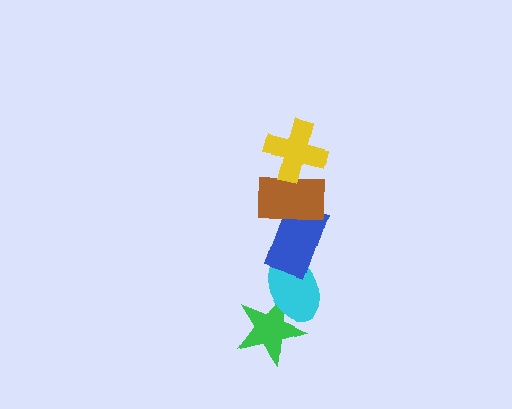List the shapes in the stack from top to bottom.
From top to bottom: the yellow cross, the brown rectangle, the blue rectangle, the cyan ellipse, the green star.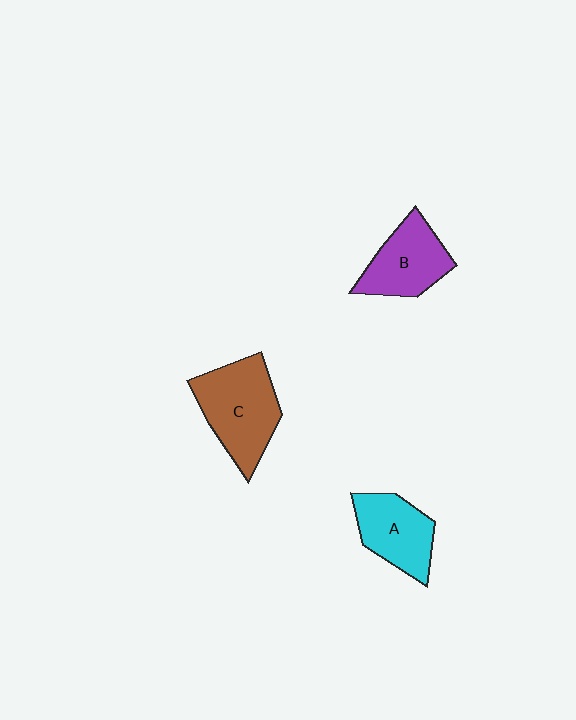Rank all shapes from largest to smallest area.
From largest to smallest: C (brown), B (purple), A (cyan).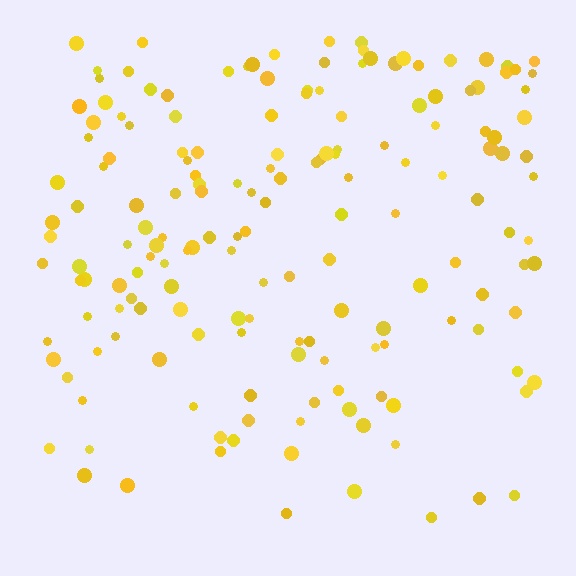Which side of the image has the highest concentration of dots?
The top.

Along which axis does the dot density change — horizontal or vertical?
Vertical.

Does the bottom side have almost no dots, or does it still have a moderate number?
Still a moderate number, just noticeably fewer than the top.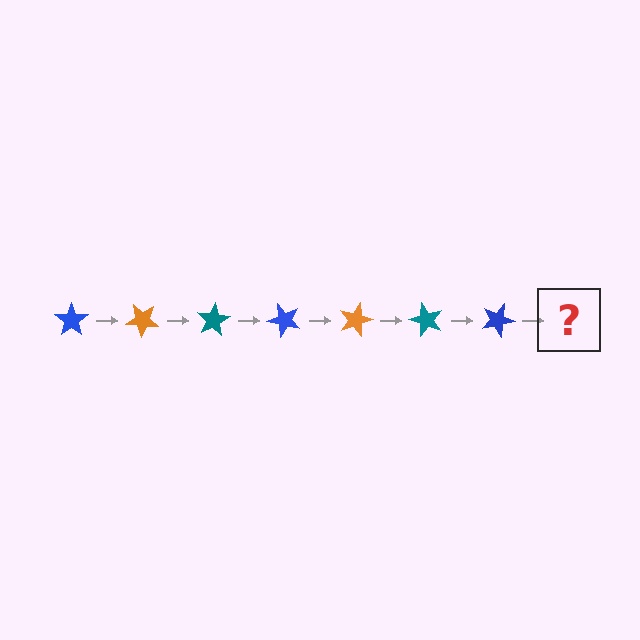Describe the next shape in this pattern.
It should be an orange star, rotated 280 degrees from the start.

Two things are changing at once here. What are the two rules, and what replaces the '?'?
The two rules are that it rotates 40 degrees each step and the color cycles through blue, orange, and teal. The '?' should be an orange star, rotated 280 degrees from the start.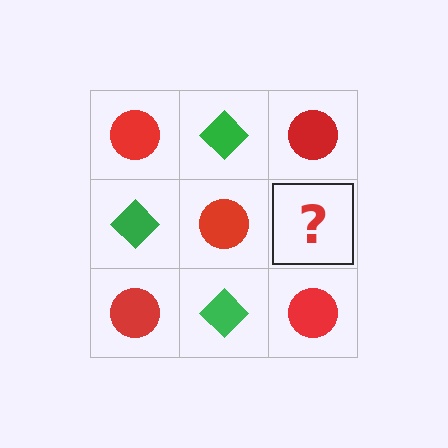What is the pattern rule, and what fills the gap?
The rule is that it alternates red circle and green diamond in a checkerboard pattern. The gap should be filled with a green diamond.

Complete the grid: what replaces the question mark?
The question mark should be replaced with a green diamond.